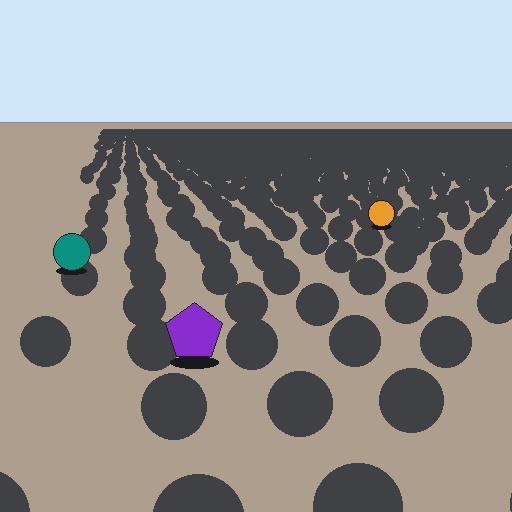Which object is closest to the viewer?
The purple pentagon is closest. The texture marks near it are larger and more spread out.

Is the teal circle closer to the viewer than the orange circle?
Yes. The teal circle is closer — you can tell from the texture gradient: the ground texture is coarser near it.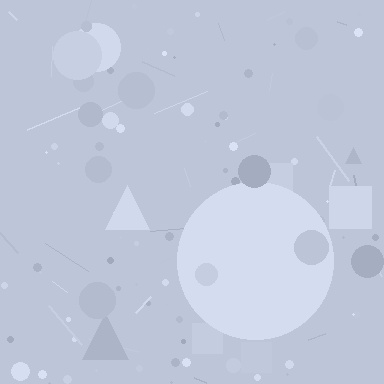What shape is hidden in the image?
A circle is hidden in the image.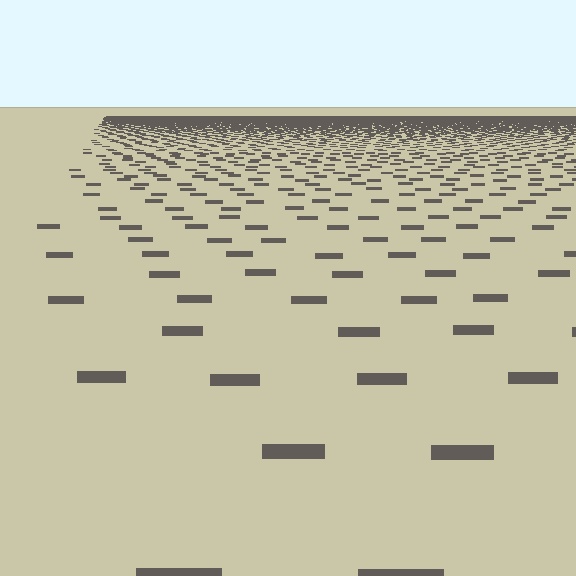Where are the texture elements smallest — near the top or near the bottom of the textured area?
Near the top.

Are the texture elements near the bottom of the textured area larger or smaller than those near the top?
Larger. Near the bottom, elements are closer to the viewer and appear at a bigger on-screen size.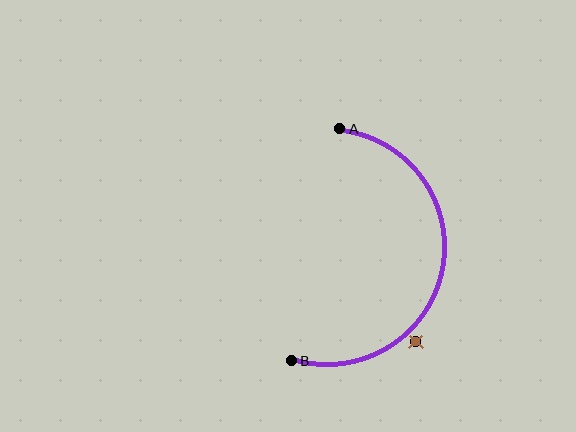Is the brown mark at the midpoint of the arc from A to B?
No — the brown mark does not lie on the arc at all. It sits slightly outside the curve.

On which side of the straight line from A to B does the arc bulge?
The arc bulges to the right of the straight line connecting A and B.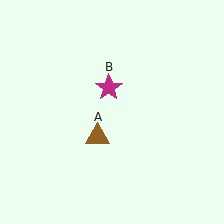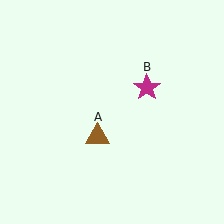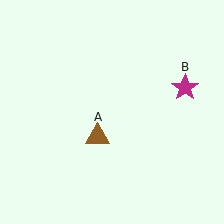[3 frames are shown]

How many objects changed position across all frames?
1 object changed position: magenta star (object B).